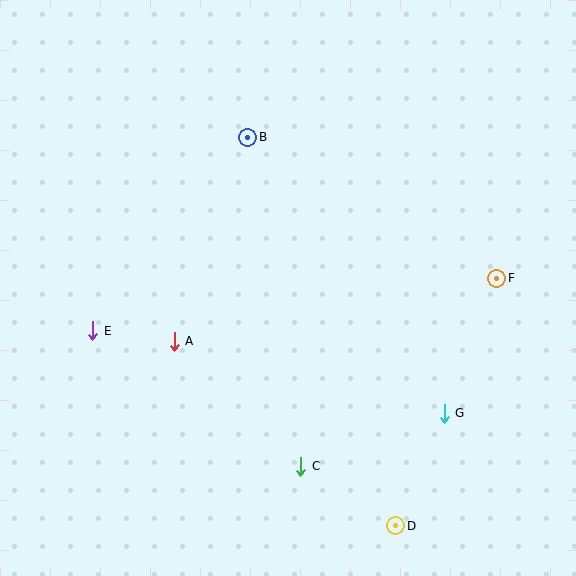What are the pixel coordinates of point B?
Point B is at (248, 138).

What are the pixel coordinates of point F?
Point F is at (497, 278).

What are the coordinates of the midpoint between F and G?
The midpoint between F and G is at (471, 346).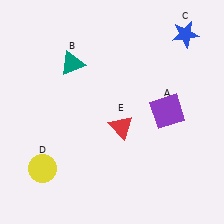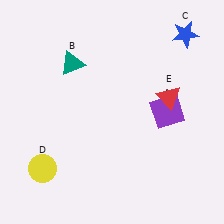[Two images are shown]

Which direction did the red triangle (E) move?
The red triangle (E) moved right.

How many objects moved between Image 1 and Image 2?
1 object moved between the two images.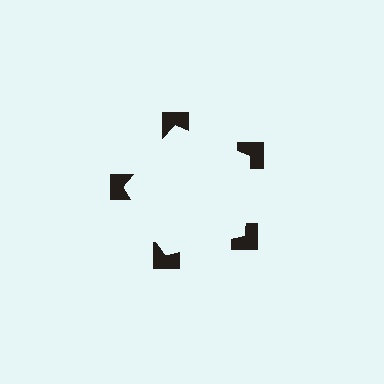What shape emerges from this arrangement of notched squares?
An illusory pentagon — its edges are inferred from the aligned wedge cuts in the notched squares, not physically drawn.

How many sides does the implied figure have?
5 sides.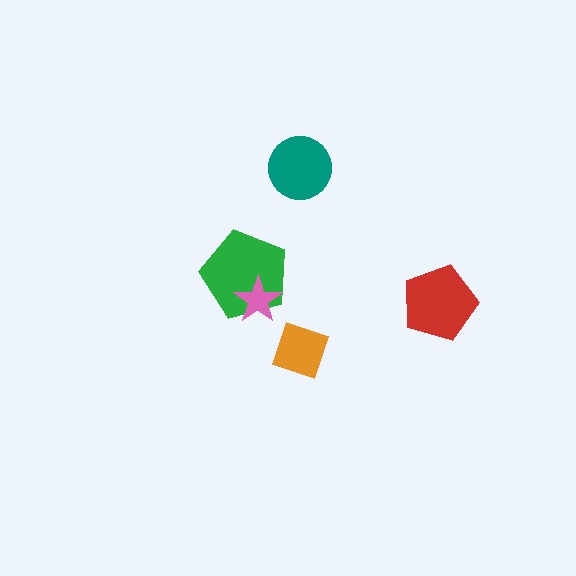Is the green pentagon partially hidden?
Yes, it is partially covered by another shape.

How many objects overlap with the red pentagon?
0 objects overlap with the red pentagon.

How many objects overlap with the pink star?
1 object overlaps with the pink star.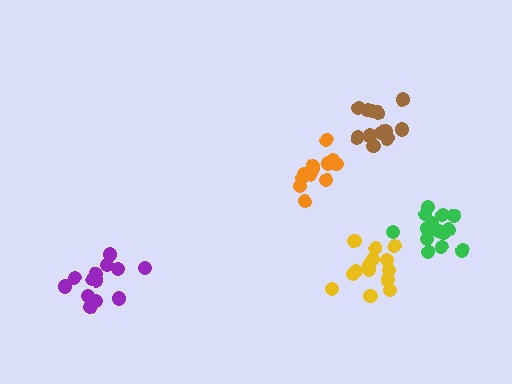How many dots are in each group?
Group 1: 12 dots, Group 2: 14 dots, Group 3: 12 dots, Group 4: 15 dots, Group 5: 14 dots (67 total).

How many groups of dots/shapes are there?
There are 5 groups.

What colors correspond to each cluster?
The clusters are colored: orange, yellow, brown, green, purple.